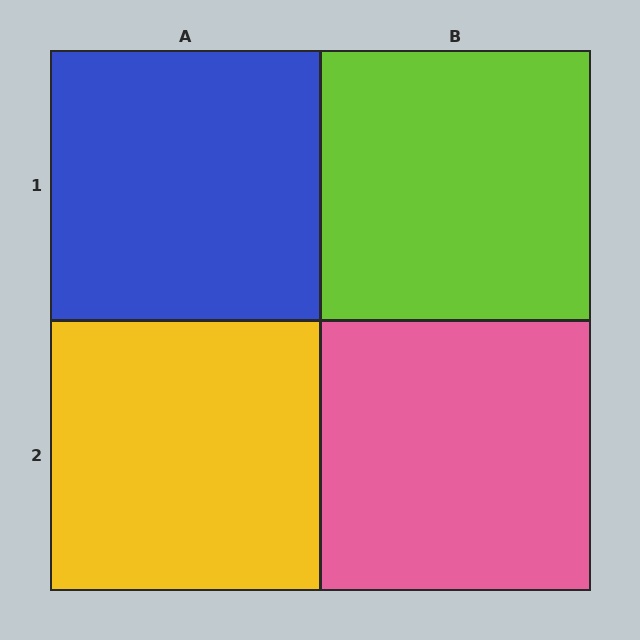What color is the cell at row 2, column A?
Yellow.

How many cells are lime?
1 cell is lime.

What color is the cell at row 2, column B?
Pink.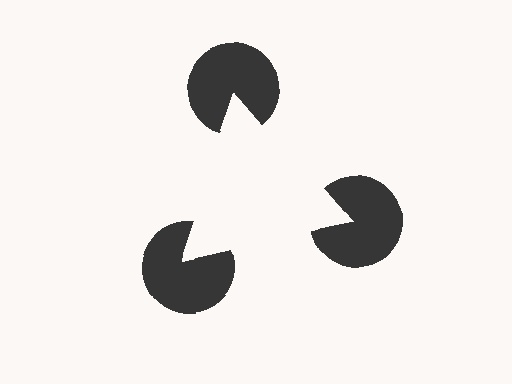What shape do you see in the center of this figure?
An illusory triangle — its edges are inferred from the aligned wedge cuts in the pac-man discs, not physically drawn.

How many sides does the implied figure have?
3 sides.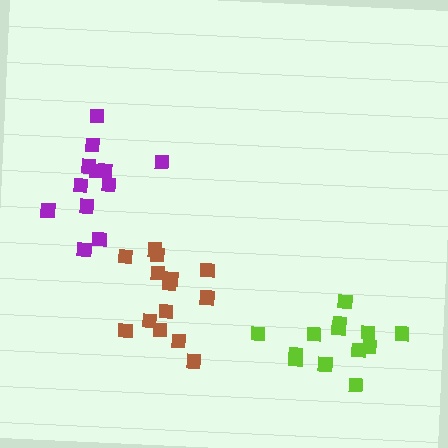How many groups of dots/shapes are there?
There are 3 groups.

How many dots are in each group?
Group 1: 14 dots, Group 2: 13 dots, Group 3: 12 dots (39 total).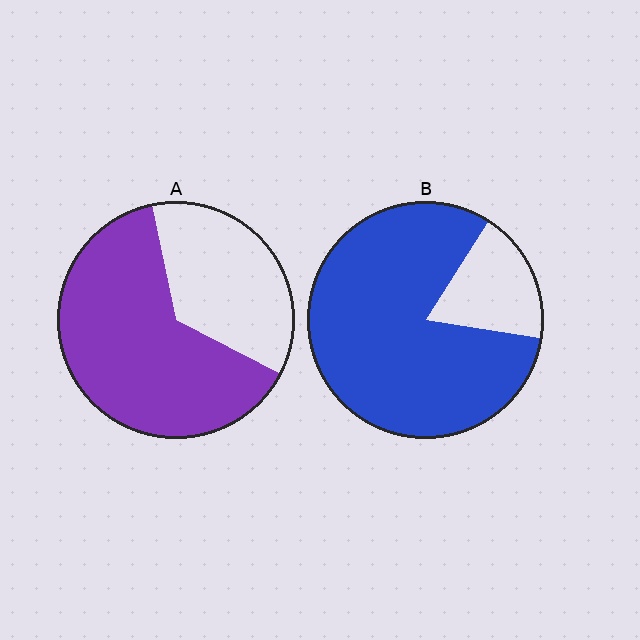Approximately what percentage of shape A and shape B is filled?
A is approximately 65% and B is approximately 80%.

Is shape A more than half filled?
Yes.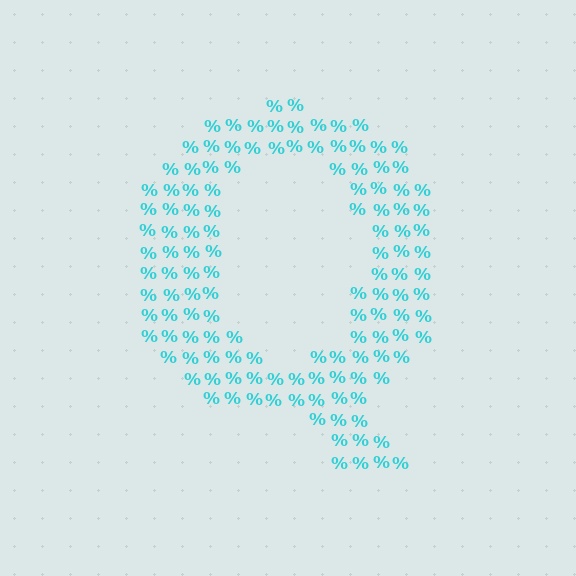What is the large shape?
The large shape is the letter Q.